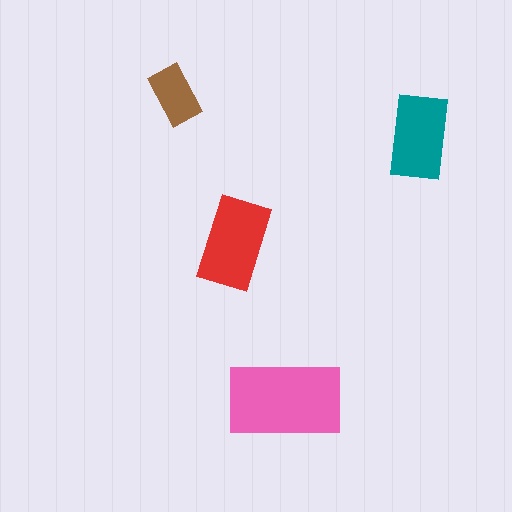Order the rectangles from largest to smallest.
the pink one, the red one, the teal one, the brown one.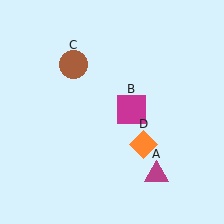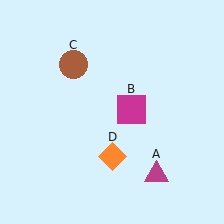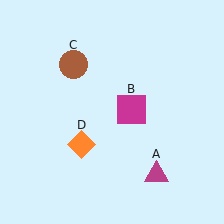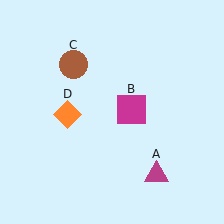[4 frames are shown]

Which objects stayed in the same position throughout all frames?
Magenta triangle (object A) and magenta square (object B) and brown circle (object C) remained stationary.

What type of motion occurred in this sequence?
The orange diamond (object D) rotated clockwise around the center of the scene.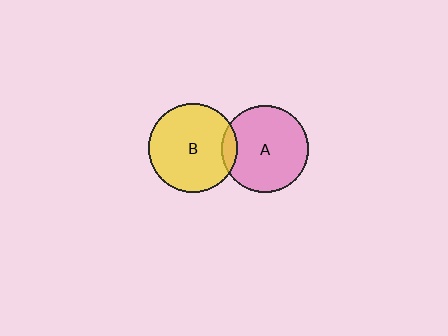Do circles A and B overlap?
Yes.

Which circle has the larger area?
Circle B (yellow).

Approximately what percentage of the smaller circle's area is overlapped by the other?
Approximately 10%.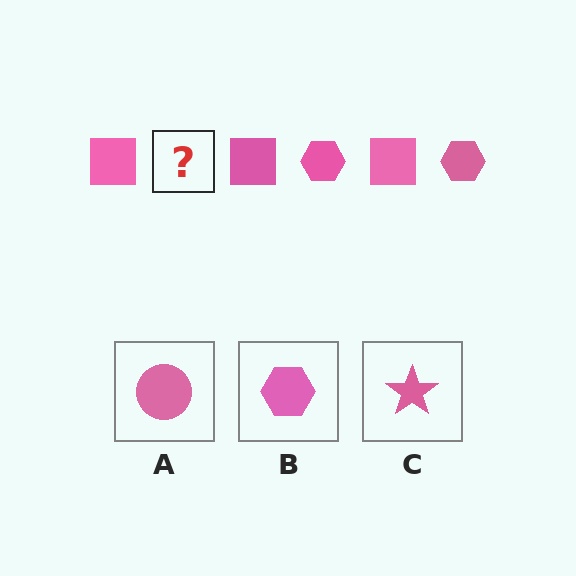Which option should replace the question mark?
Option B.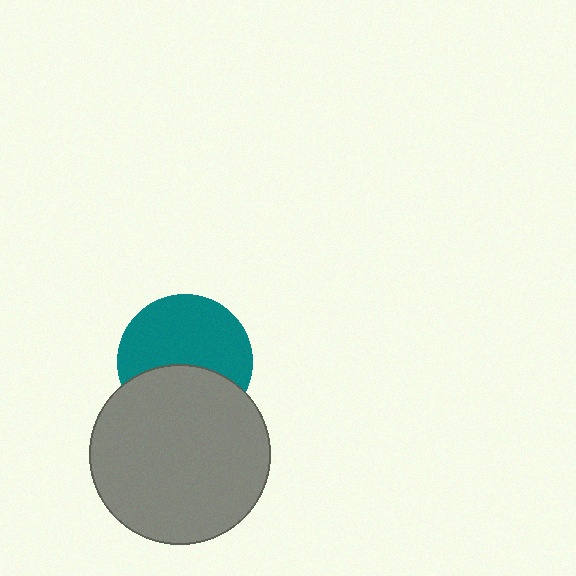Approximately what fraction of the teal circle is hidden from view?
Roughly 40% of the teal circle is hidden behind the gray circle.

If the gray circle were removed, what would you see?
You would see the complete teal circle.